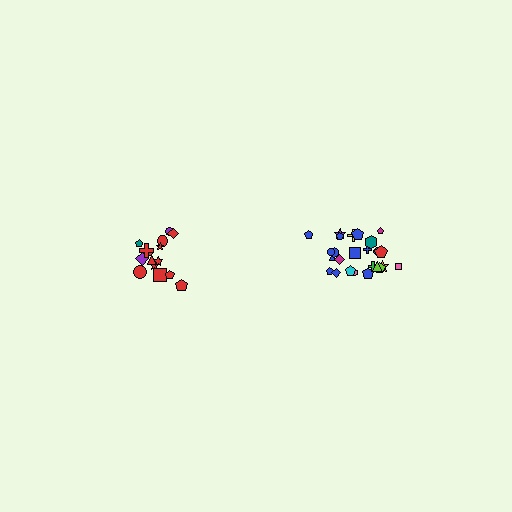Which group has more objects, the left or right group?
The right group.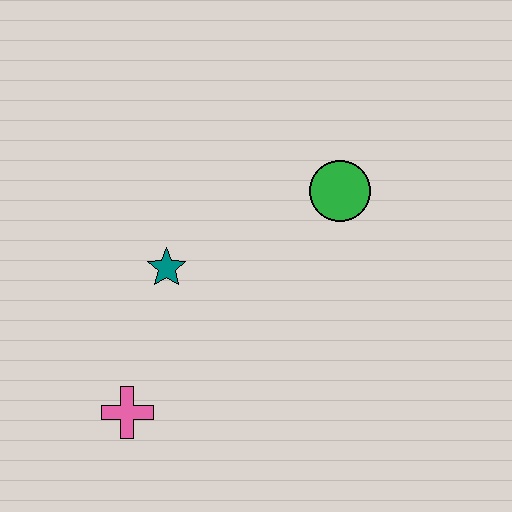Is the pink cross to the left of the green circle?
Yes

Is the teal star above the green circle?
No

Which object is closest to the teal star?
The pink cross is closest to the teal star.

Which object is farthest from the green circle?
The pink cross is farthest from the green circle.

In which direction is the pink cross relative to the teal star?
The pink cross is below the teal star.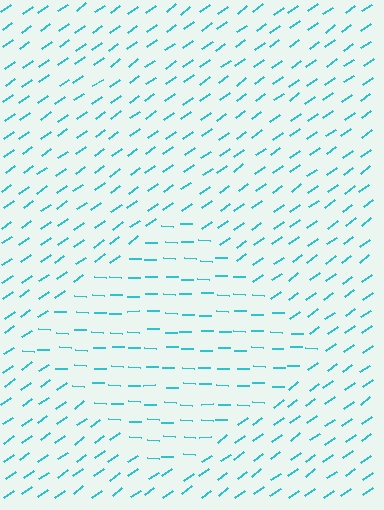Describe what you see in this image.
The image is filled with small cyan line segments. A diamond region in the image has lines oriented differently from the surrounding lines, creating a visible texture boundary.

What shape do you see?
I see a diamond.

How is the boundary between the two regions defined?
The boundary is defined purely by a change in line orientation (approximately 37 degrees difference). All lines are the same color and thickness.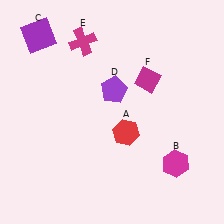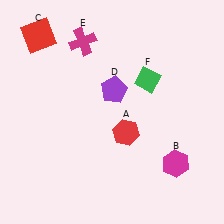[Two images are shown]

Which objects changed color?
C changed from purple to red. F changed from magenta to green.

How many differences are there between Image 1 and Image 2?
There are 2 differences between the two images.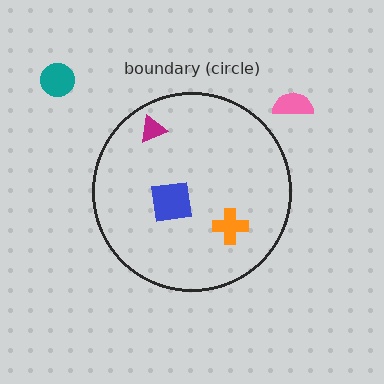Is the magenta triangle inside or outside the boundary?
Inside.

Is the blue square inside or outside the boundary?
Inside.